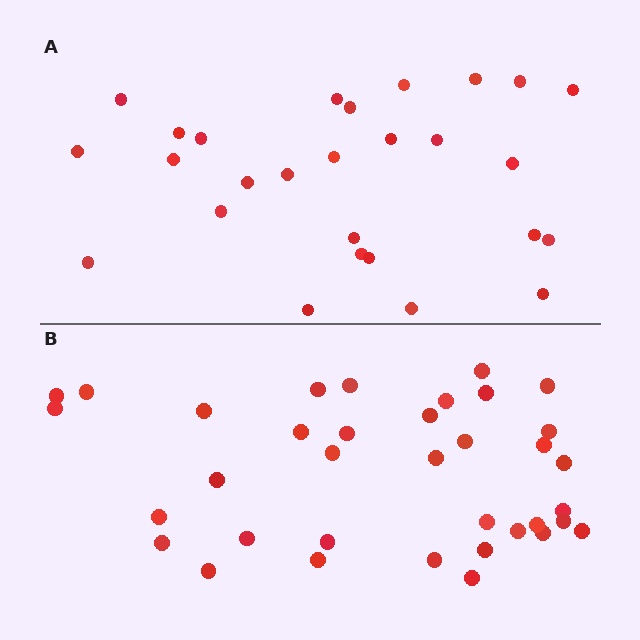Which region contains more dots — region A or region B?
Region B (the bottom region) has more dots.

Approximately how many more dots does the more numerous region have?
Region B has roughly 8 or so more dots than region A.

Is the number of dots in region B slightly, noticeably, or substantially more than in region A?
Region B has noticeably more, but not dramatically so. The ratio is roughly 1.3 to 1.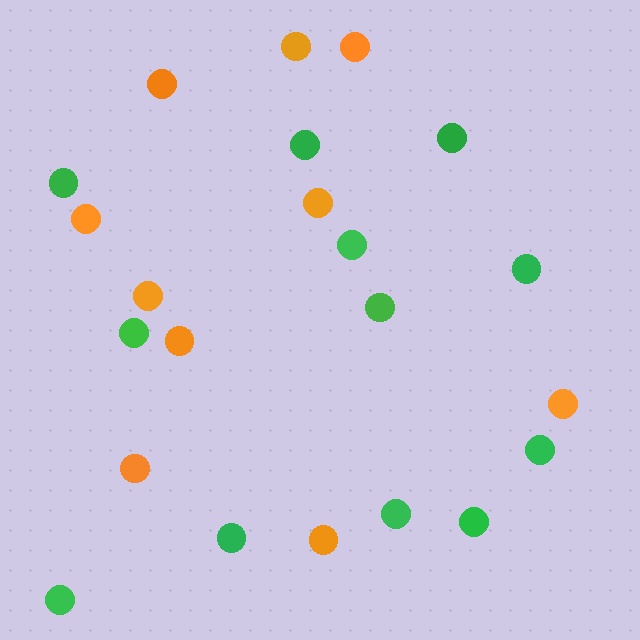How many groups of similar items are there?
There are 2 groups: one group of orange circles (10) and one group of green circles (12).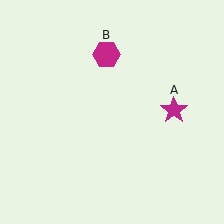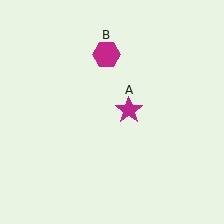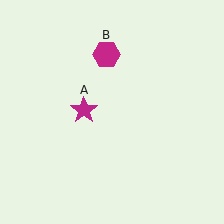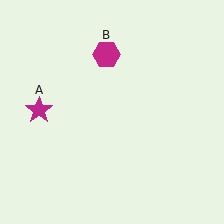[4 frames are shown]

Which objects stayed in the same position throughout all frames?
Magenta hexagon (object B) remained stationary.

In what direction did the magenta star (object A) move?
The magenta star (object A) moved left.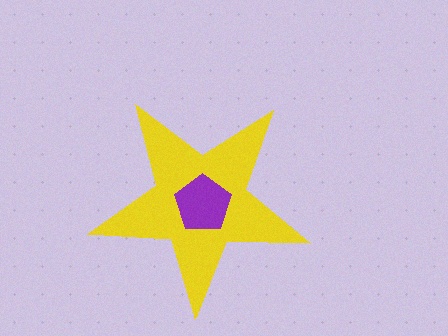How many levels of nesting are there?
2.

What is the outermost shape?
The yellow star.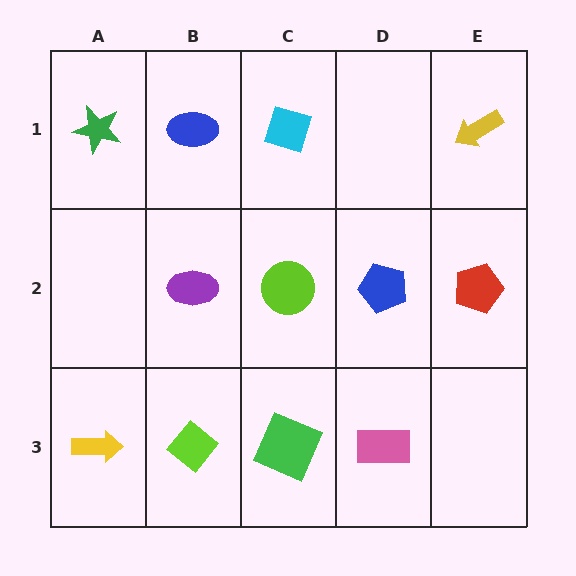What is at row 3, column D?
A pink rectangle.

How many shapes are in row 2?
4 shapes.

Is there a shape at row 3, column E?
No, that cell is empty.